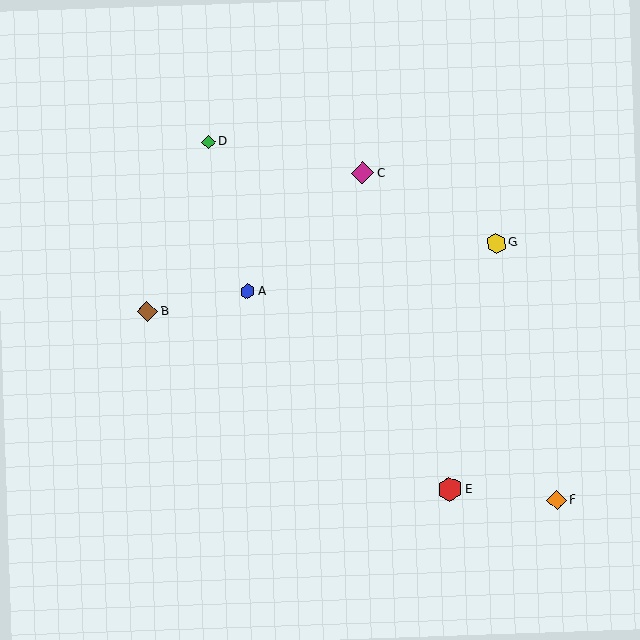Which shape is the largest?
The red hexagon (labeled E) is the largest.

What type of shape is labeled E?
Shape E is a red hexagon.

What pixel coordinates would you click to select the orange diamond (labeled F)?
Click at (557, 500) to select the orange diamond F.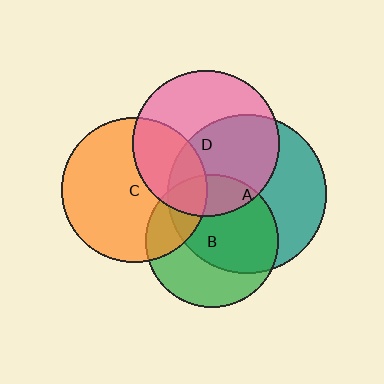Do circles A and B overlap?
Yes.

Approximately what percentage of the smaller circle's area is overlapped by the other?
Approximately 60%.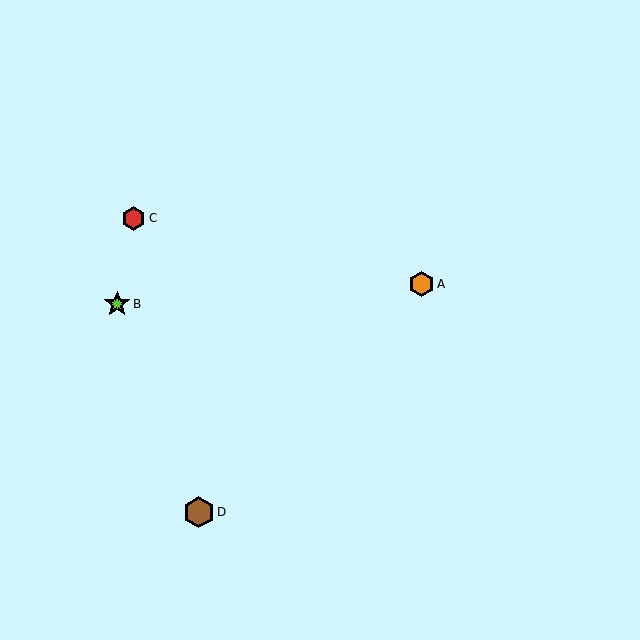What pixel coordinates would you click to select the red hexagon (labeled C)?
Click at (134, 218) to select the red hexagon C.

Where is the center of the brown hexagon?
The center of the brown hexagon is at (199, 512).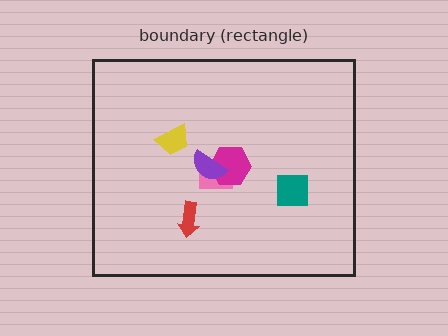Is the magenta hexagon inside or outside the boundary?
Inside.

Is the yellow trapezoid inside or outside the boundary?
Inside.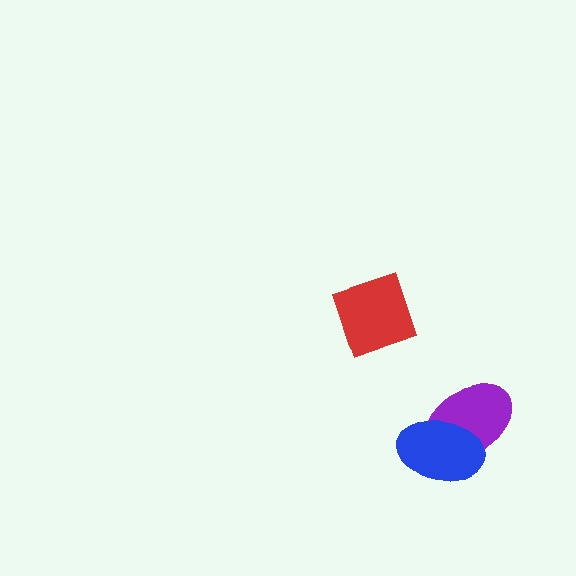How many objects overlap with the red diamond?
0 objects overlap with the red diamond.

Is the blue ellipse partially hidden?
No, no other shape covers it.